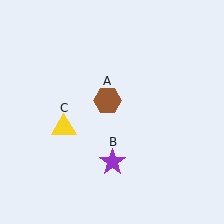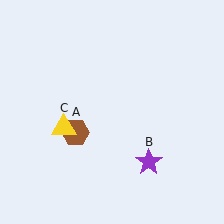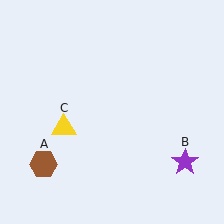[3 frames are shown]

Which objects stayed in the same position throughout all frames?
Yellow triangle (object C) remained stationary.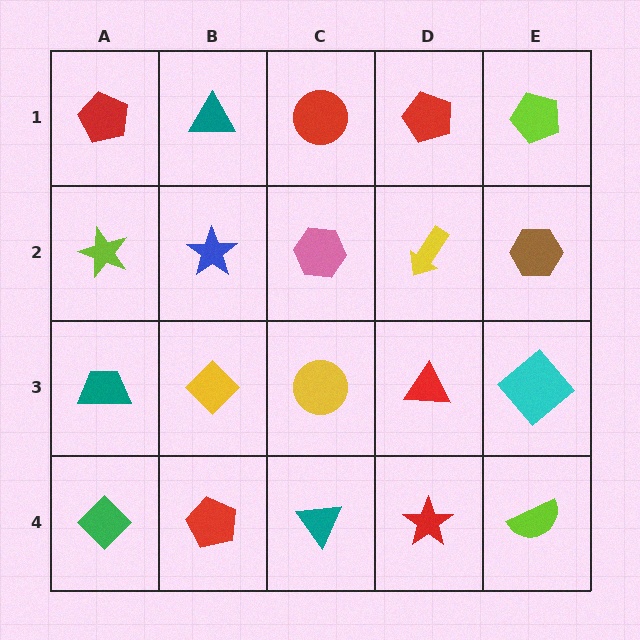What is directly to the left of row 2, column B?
A lime star.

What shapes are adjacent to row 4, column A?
A teal trapezoid (row 3, column A), a red pentagon (row 4, column B).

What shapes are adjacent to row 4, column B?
A yellow diamond (row 3, column B), a green diamond (row 4, column A), a teal triangle (row 4, column C).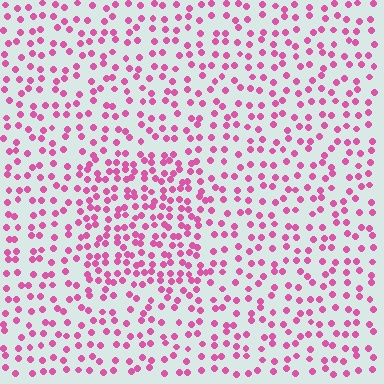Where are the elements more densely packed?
The elements are more densely packed inside the rectangle boundary.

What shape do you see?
I see a rectangle.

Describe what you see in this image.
The image contains small pink elements arranged at two different densities. A rectangle-shaped region is visible where the elements are more densely packed than the surrounding area.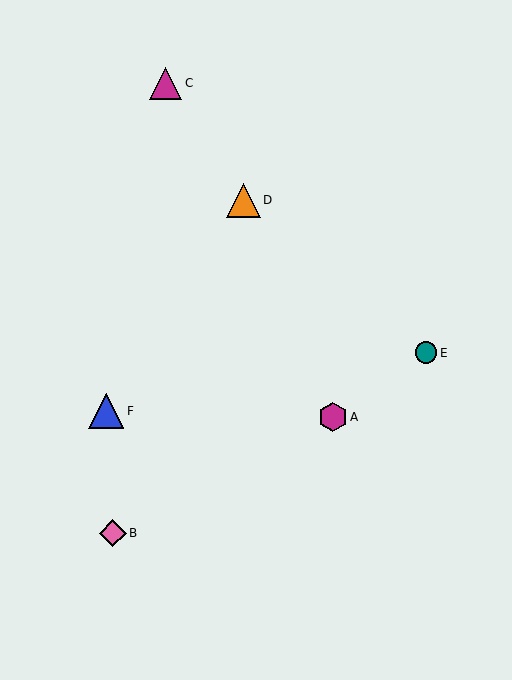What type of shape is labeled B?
Shape B is a pink diamond.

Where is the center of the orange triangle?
The center of the orange triangle is at (243, 200).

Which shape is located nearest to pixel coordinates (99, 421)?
The blue triangle (labeled F) at (106, 411) is nearest to that location.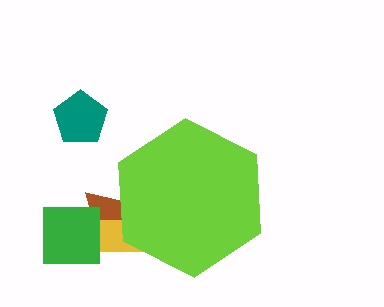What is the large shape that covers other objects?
A lime hexagon.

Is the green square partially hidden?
No, the green square is fully visible.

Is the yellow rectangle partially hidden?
Yes, the yellow rectangle is partially hidden behind the lime hexagon.